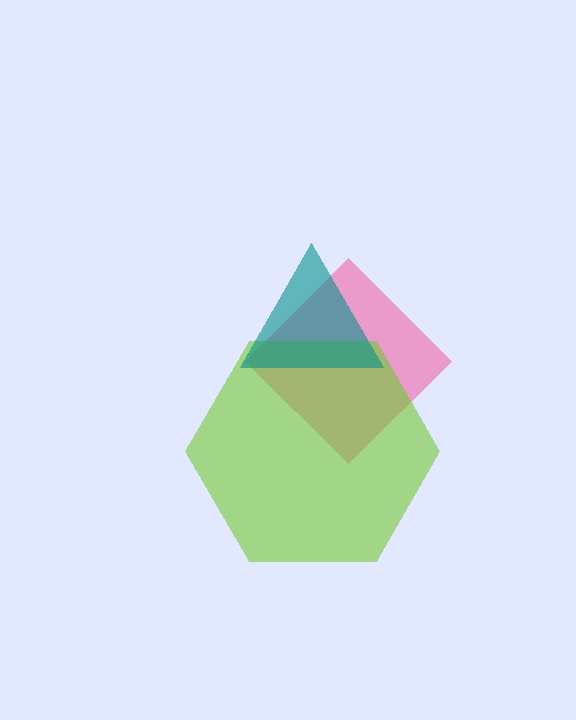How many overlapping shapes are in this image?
There are 3 overlapping shapes in the image.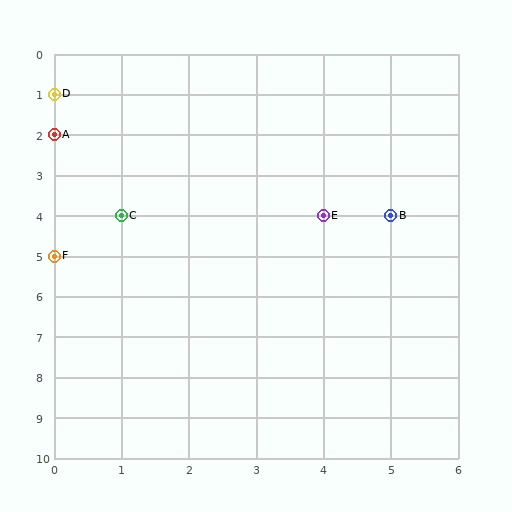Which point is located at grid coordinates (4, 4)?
Point E is at (4, 4).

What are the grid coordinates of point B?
Point B is at grid coordinates (5, 4).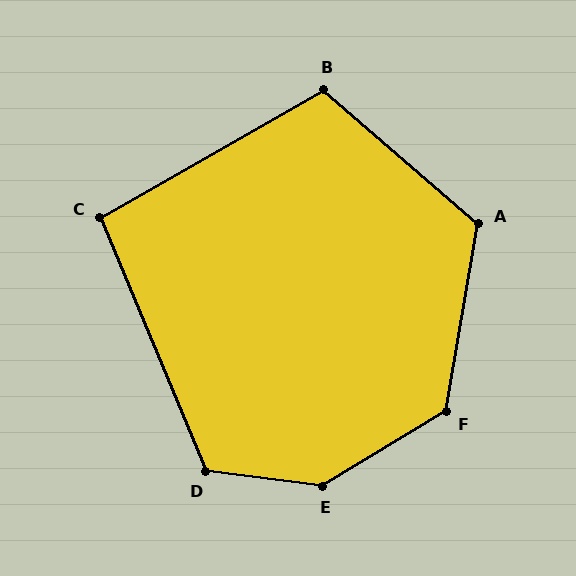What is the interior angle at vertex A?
Approximately 121 degrees (obtuse).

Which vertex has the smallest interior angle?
C, at approximately 97 degrees.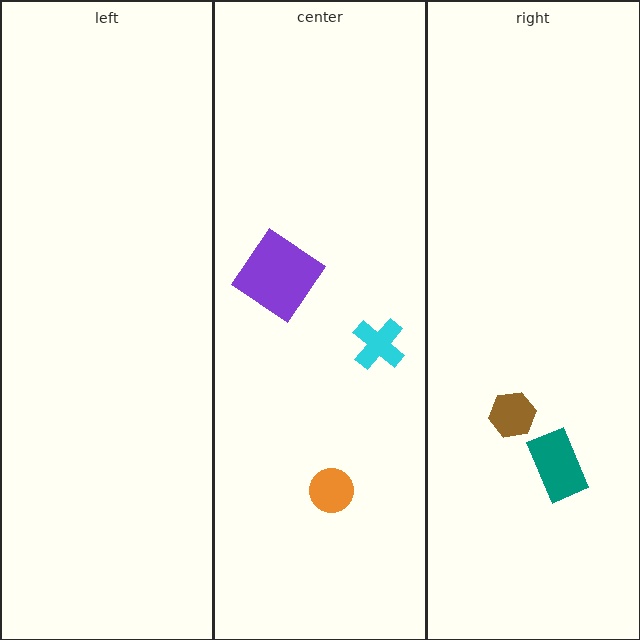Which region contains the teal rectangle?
The right region.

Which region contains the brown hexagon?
The right region.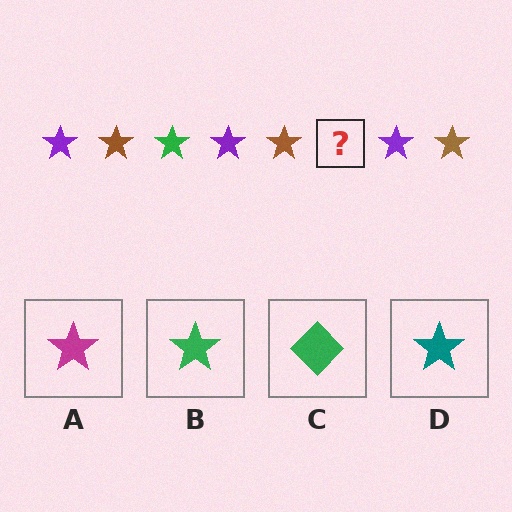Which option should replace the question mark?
Option B.